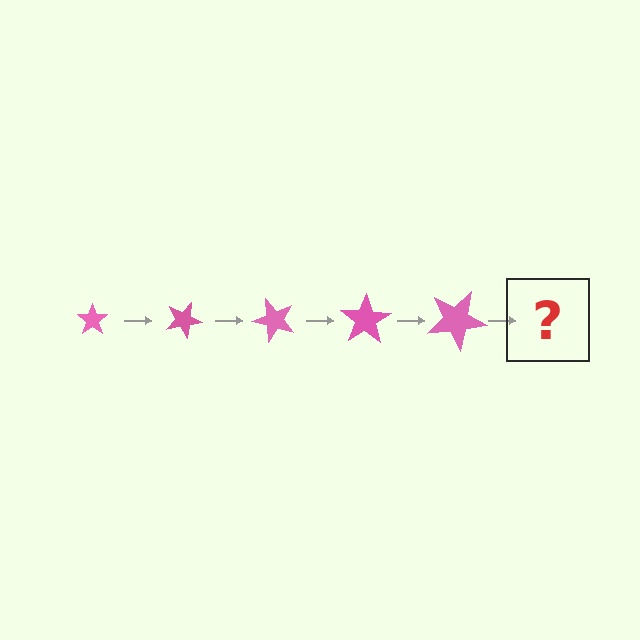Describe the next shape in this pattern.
It should be a star, larger than the previous one and rotated 125 degrees from the start.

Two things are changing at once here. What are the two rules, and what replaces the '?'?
The two rules are that the star grows larger each step and it rotates 25 degrees each step. The '?' should be a star, larger than the previous one and rotated 125 degrees from the start.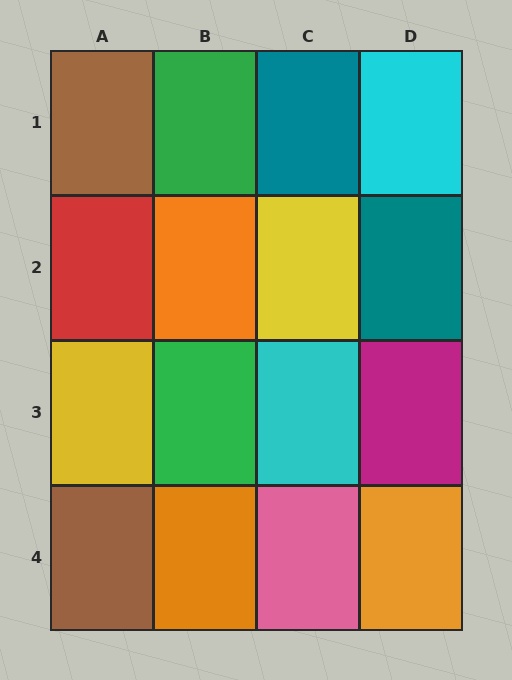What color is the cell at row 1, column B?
Green.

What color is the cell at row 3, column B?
Green.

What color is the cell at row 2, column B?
Orange.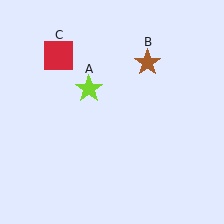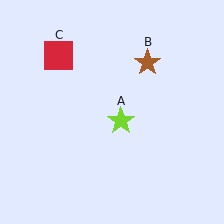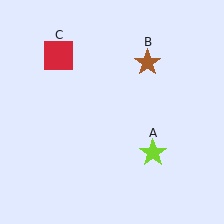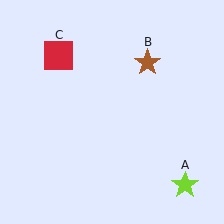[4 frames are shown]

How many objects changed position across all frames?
1 object changed position: lime star (object A).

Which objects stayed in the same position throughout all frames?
Brown star (object B) and red square (object C) remained stationary.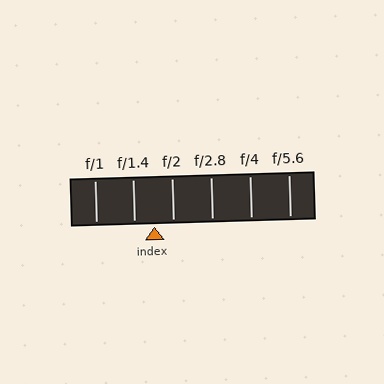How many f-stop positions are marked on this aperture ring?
There are 6 f-stop positions marked.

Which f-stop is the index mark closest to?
The index mark is closest to f/2.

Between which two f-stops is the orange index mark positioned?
The index mark is between f/1.4 and f/2.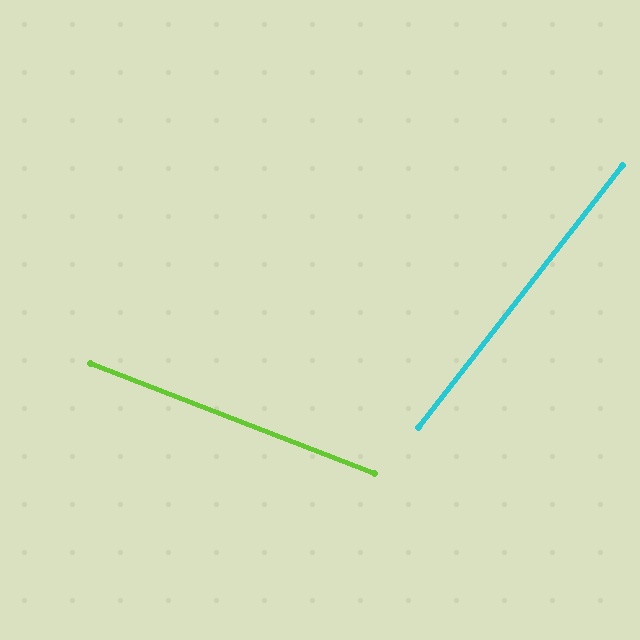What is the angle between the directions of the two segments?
Approximately 73 degrees.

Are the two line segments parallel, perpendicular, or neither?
Neither parallel nor perpendicular — they differ by about 73°.